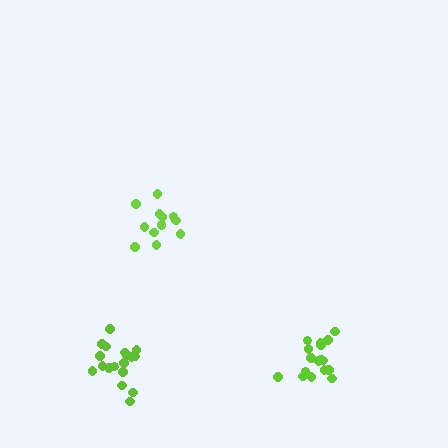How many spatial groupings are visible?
There are 3 spatial groupings.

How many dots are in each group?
Group 1: 17 dots, Group 2: 14 dots, Group 3: 18 dots (49 total).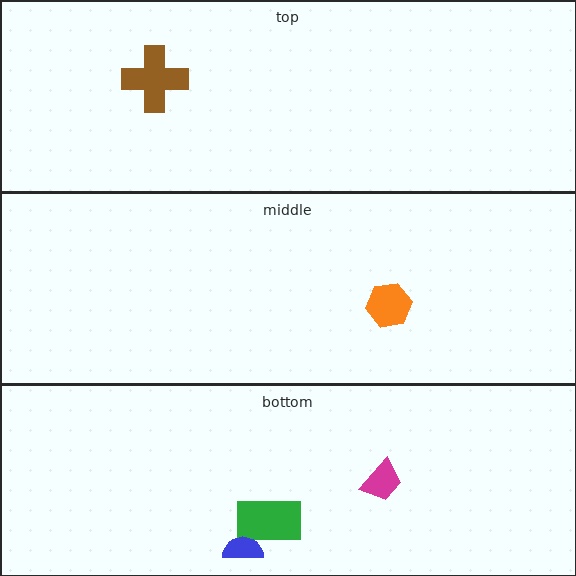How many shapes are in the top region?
1.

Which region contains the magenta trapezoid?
The bottom region.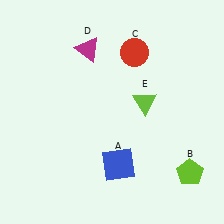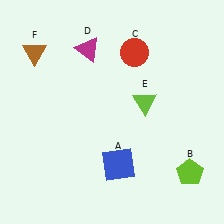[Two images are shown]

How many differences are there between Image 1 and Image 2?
There is 1 difference between the two images.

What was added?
A brown triangle (F) was added in Image 2.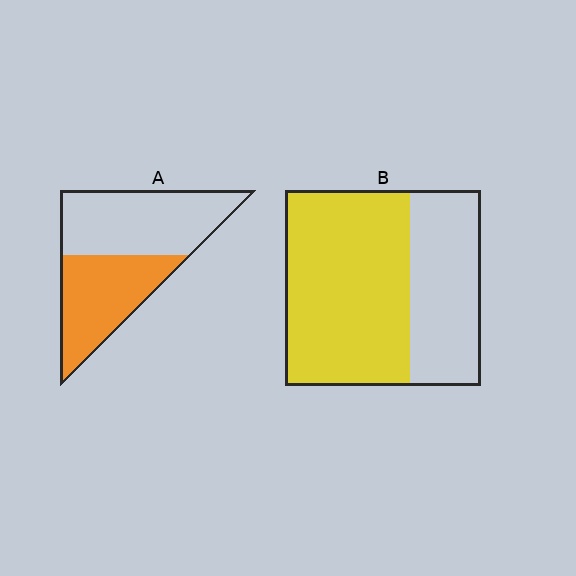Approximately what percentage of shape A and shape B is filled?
A is approximately 45% and B is approximately 65%.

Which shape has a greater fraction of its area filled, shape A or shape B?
Shape B.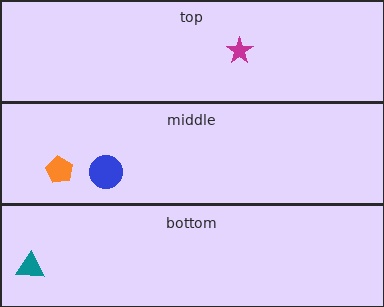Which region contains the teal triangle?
The bottom region.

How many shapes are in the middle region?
2.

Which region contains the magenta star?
The top region.